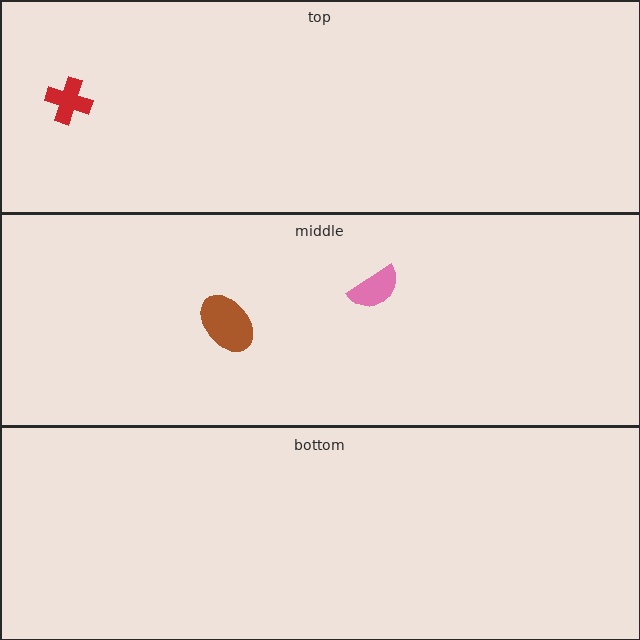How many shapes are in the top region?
1.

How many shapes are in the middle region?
2.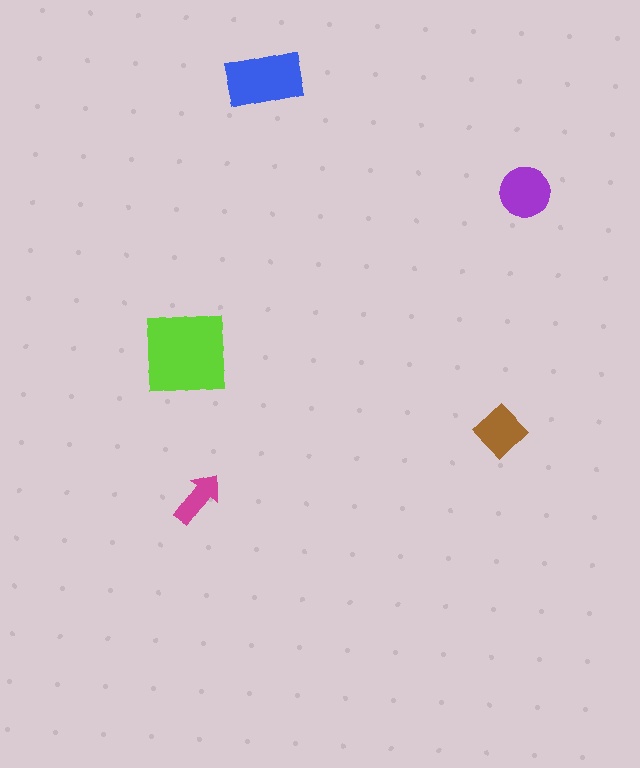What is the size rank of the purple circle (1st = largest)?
3rd.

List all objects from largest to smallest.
The lime square, the blue rectangle, the purple circle, the brown diamond, the magenta arrow.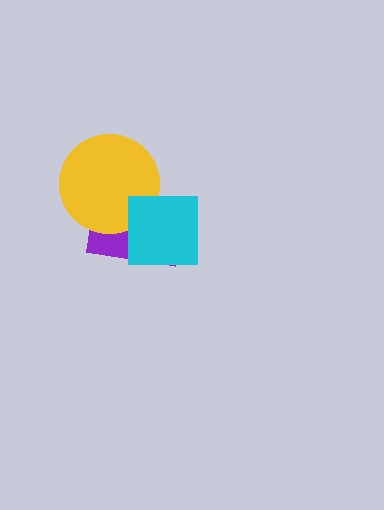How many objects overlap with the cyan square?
2 objects overlap with the cyan square.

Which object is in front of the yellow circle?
The cyan square is in front of the yellow circle.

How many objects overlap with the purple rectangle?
2 objects overlap with the purple rectangle.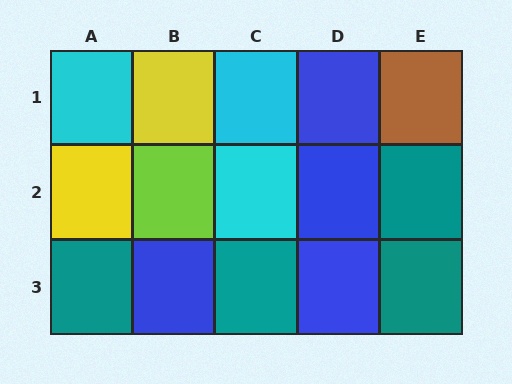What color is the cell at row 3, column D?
Blue.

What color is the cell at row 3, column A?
Teal.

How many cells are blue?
4 cells are blue.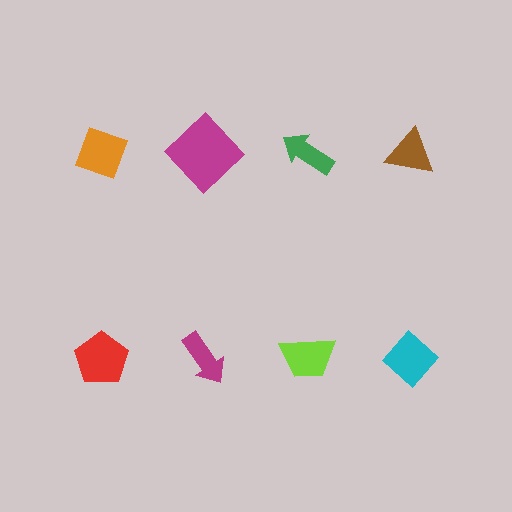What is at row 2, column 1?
A red pentagon.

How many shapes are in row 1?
4 shapes.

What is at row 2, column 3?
A lime trapezoid.